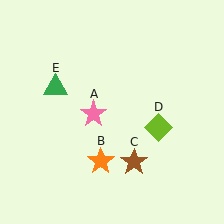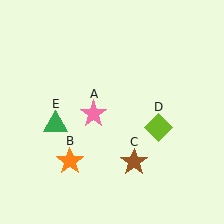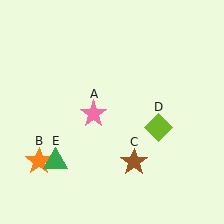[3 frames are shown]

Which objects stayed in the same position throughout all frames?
Pink star (object A) and brown star (object C) and lime diamond (object D) remained stationary.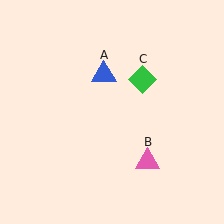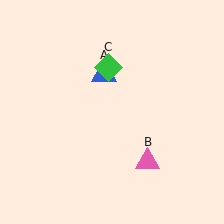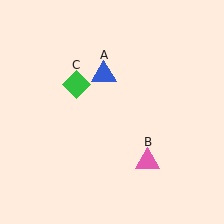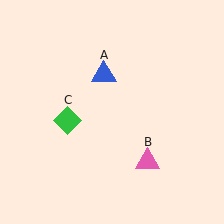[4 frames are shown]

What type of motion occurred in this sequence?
The green diamond (object C) rotated counterclockwise around the center of the scene.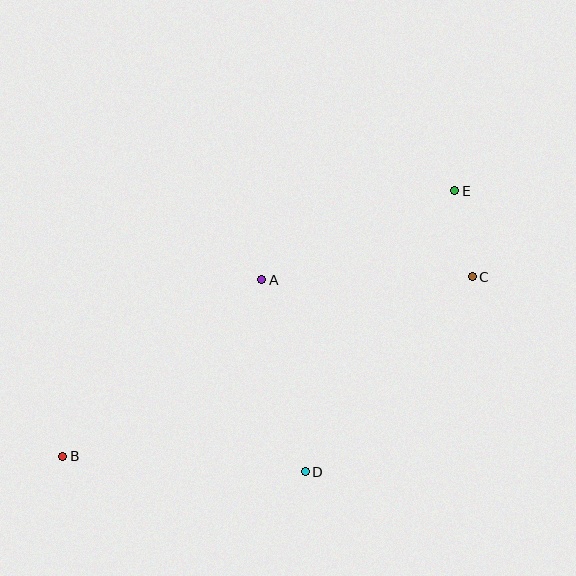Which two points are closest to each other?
Points C and E are closest to each other.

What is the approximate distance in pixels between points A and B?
The distance between A and B is approximately 266 pixels.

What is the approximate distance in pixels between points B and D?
The distance between B and D is approximately 243 pixels.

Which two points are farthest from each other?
Points B and E are farthest from each other.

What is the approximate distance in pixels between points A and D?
The distance between A and D is approximately 197 pixels.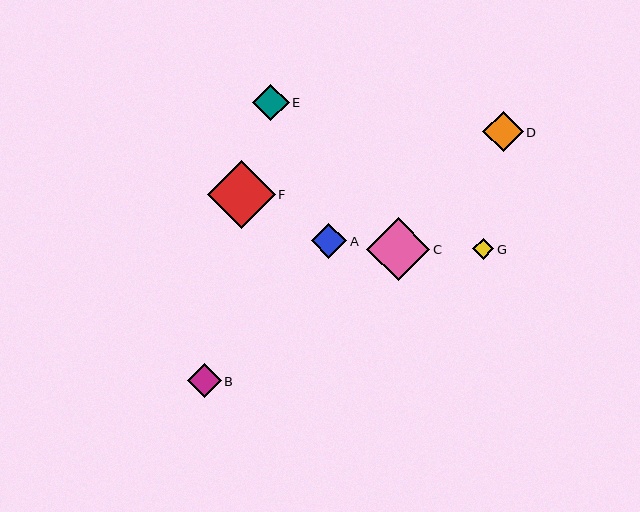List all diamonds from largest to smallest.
From largest to smallest: F, C, D, E, A, B, G.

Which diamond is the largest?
Diamond F is the largest with a size of approximately 68 pixels.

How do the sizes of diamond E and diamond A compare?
Diamond E and diamond A are approximately the same size.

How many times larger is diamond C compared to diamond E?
Diamond C is approximately 1.7 times the size of diamond E.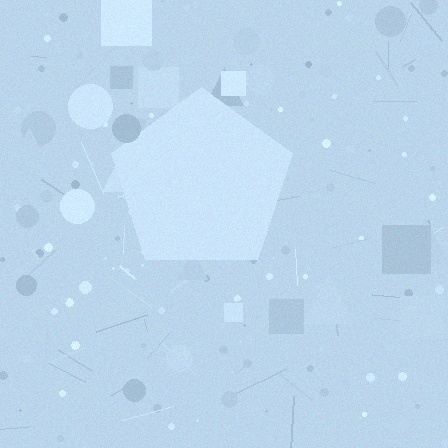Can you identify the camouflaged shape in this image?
The camouflaged shape is a pentagon.